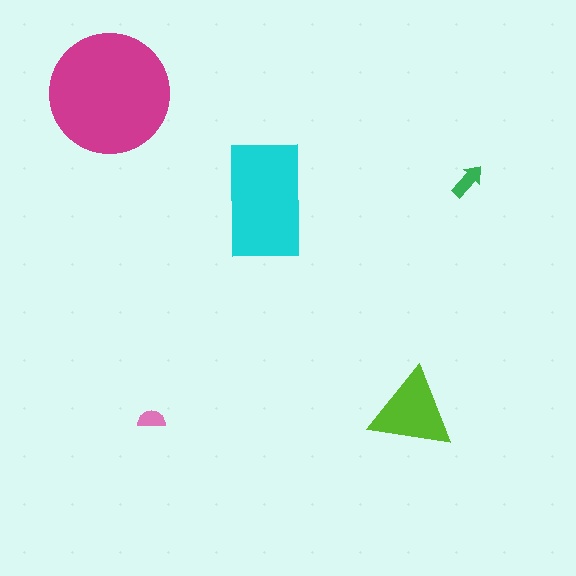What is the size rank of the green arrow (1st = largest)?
4th.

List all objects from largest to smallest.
The magenta circle, the cyan rectangle, the lime triangle, the green arrow, the pink semicircle.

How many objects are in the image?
There are 5 objects in the image.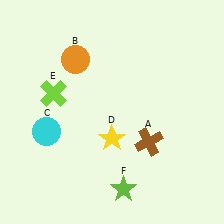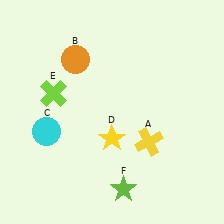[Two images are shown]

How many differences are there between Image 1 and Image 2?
There is 1 difference between the two images.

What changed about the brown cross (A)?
In Image 1, A is brown. In Image 2, it changed to yellow.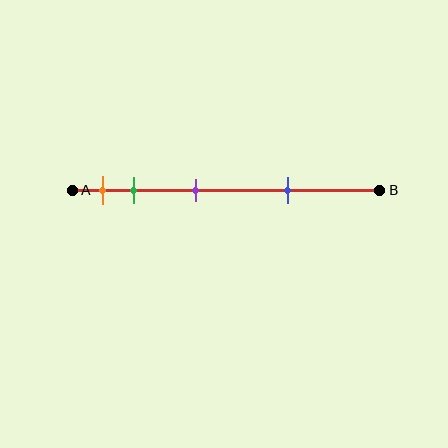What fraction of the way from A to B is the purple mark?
The purple mark is approximately 40% (0.4) of the way from A to B.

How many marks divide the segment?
There are 4 marks dividing the segment.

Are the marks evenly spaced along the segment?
No, the marks are not evenly spaced.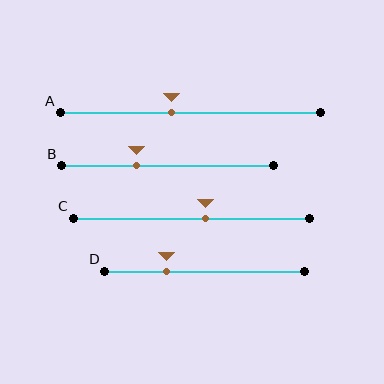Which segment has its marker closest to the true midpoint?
Segment C has its marker closest to the true midpoint.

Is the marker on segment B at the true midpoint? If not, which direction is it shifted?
No, the marker on segment B is shifted to the left by about 15% of the segment length.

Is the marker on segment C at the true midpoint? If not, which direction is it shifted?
No, the marker on segment C is shifted to the right by about 6% of the segment length.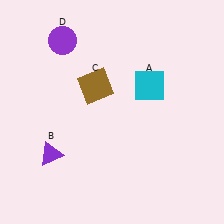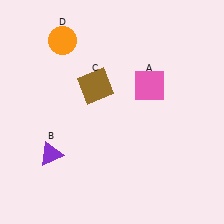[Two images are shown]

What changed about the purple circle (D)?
In Image 1, D is purple. In Image 2, it changed to orange.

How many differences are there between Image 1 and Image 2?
There are 2 differences between the two images.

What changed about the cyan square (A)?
In Image 1, A is cyan. In Image 2, it changed to pink.